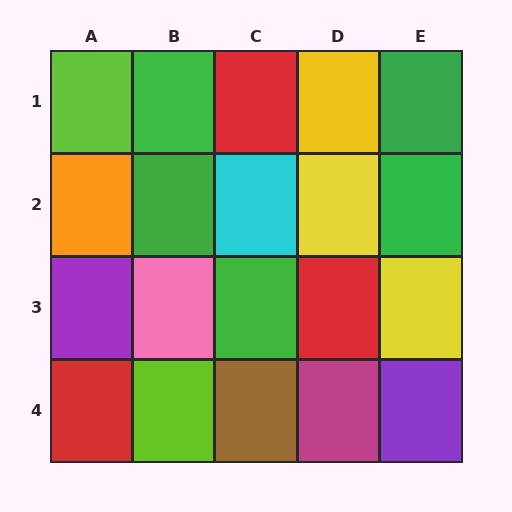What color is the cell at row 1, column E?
Green.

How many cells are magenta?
1 cell is magenta.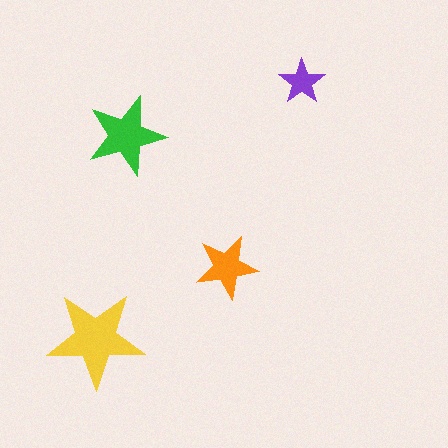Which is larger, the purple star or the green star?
The green one.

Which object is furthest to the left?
The yellow star is leftmost.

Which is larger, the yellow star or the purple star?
The yellow one.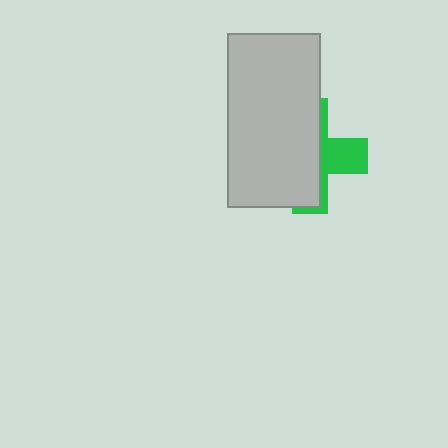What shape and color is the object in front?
The object in front is a light gray rectangle.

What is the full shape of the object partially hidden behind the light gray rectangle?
The partially hidden object is a green cross.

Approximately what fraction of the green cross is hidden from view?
Roughly 67% of the green cross is hidden behind the light gray rectangle.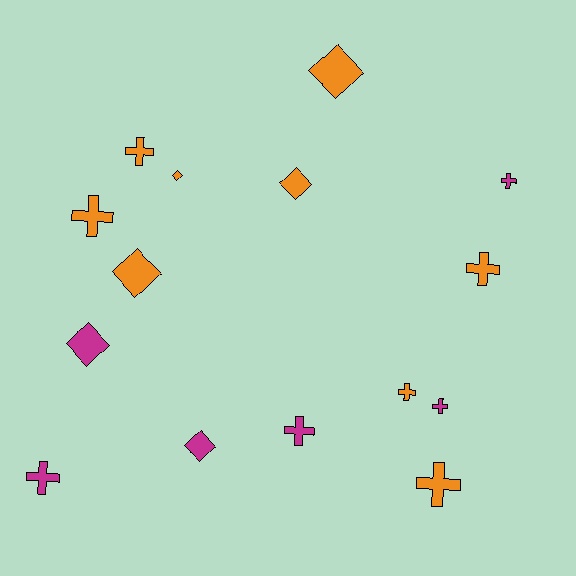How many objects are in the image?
There are 15 objects.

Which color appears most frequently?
Orange, with 9 objects.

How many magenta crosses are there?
There are 4 magenta crosses.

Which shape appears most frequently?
Cross, with 9 objects.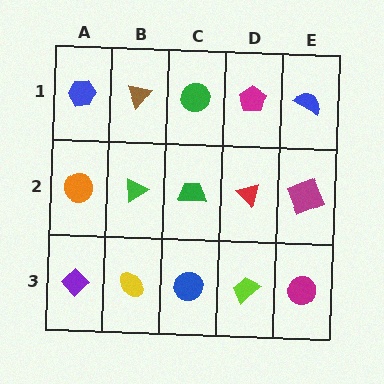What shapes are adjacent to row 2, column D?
A magenta pentagon (row 1, column D), a lime trapezoid (row 3, column D), a green trapezoid (row 2, column C), a magenta square (row 2, column E).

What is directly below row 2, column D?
A lime trapezoid.